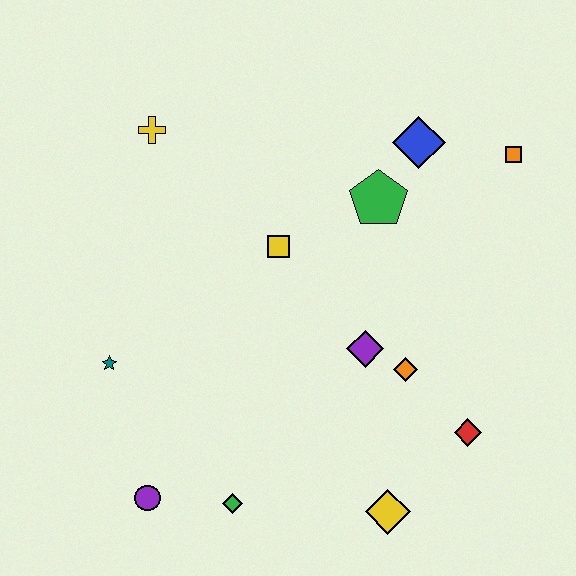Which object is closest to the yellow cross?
The yellow square is closest to the yellow cross.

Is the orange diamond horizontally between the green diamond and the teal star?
No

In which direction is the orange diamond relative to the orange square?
The orange diamond is below the orange square.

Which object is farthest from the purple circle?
The orange square is farthest from the purple circle.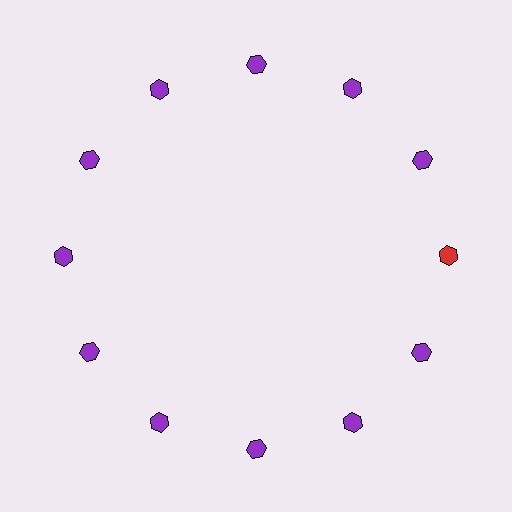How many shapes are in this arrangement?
There are 12 shapes arranged in a ring pattern.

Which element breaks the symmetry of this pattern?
The red hexagon at roughly the 3 o'clock position breaks the symmetry. All other shapes are purple hexagons.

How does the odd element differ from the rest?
It has a different color: red instead of purple.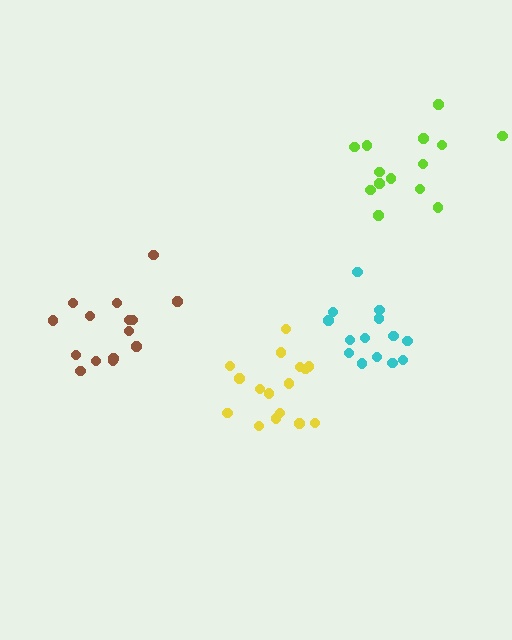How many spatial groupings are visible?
There are 4 spatial groupings.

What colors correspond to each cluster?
The clusters are colored: brown, yellow, cyan, lime.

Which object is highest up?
The lime cluster is topmost.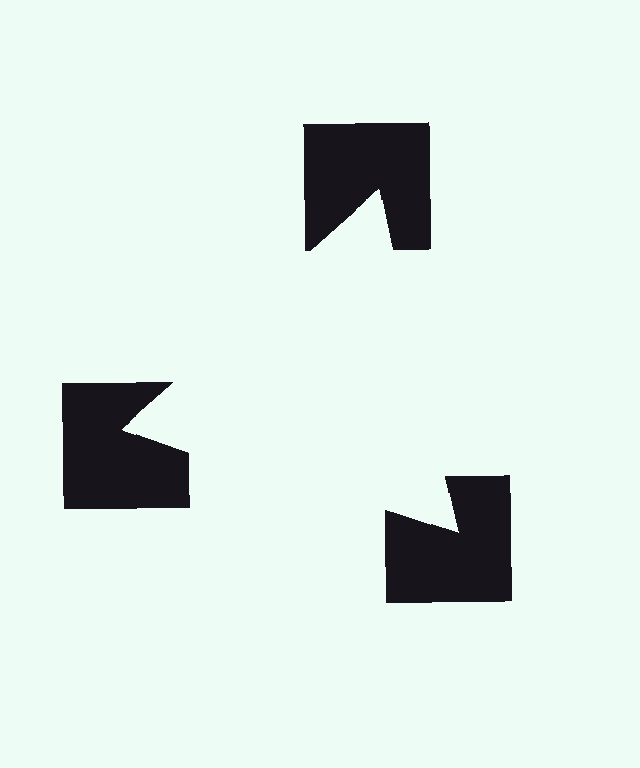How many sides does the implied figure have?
3 sides.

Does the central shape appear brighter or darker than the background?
It typically appears slightly brighter than the background, even though no actual brightness change is drawn.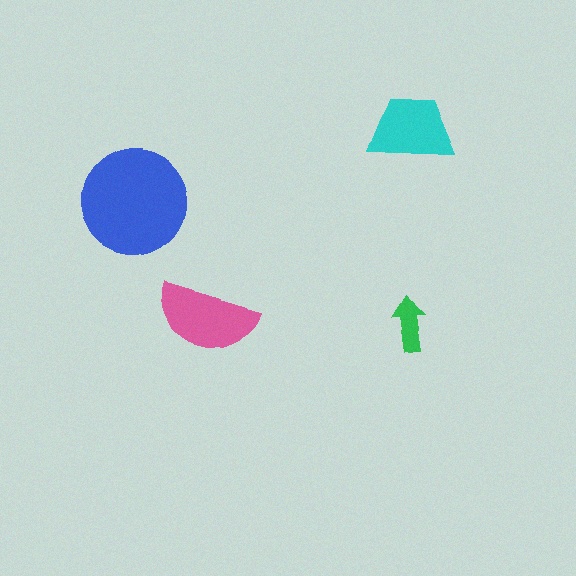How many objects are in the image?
There are 4 objects in the image.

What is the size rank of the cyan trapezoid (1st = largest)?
3rd.